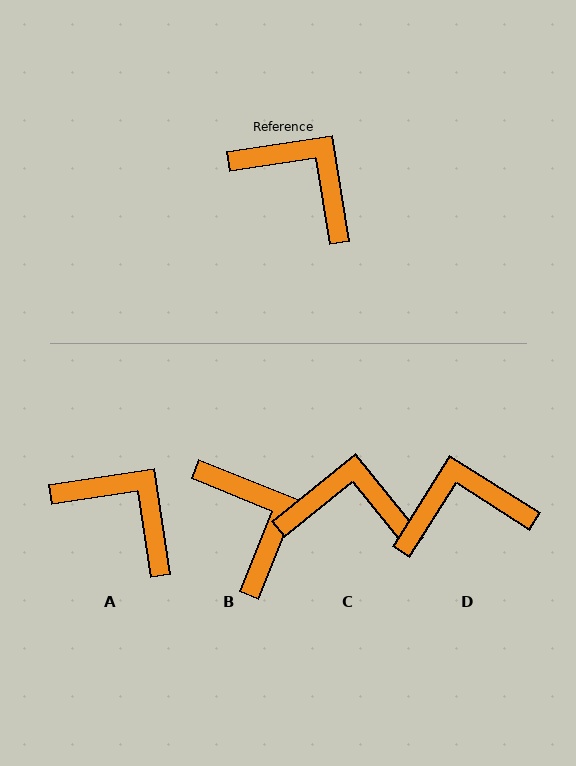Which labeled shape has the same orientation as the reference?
A.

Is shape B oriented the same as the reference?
No, it is off by about 31 degrees.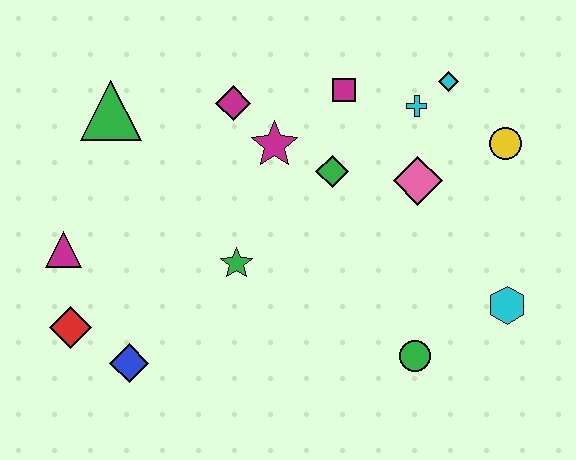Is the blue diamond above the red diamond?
No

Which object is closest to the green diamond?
The magenta star is closest to the green diamond.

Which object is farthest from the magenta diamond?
The cyan hexagon is farthest from the magenta diamond.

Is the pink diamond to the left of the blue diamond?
No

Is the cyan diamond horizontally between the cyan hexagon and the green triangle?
Yes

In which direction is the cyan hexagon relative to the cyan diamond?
The cyan hexagon is below the cyan diamond.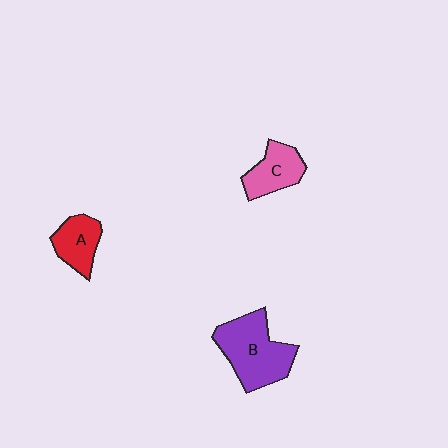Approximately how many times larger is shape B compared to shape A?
Approximately 1.9 times.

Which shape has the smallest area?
Shape A (red).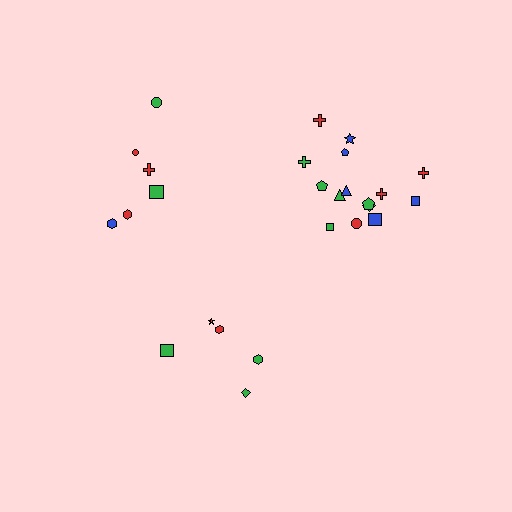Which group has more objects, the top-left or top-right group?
The top-right group.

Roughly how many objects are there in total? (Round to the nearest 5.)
Roughly 25 objects in total.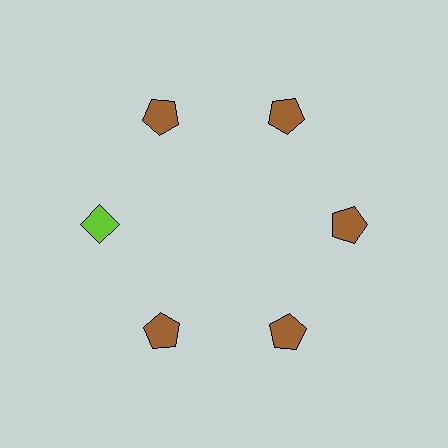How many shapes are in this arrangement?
There are 6 shapes arranged in a ring pattern.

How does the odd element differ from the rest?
It differs in both color (lime instead of brown) and shape (diamond instead of pentagon).